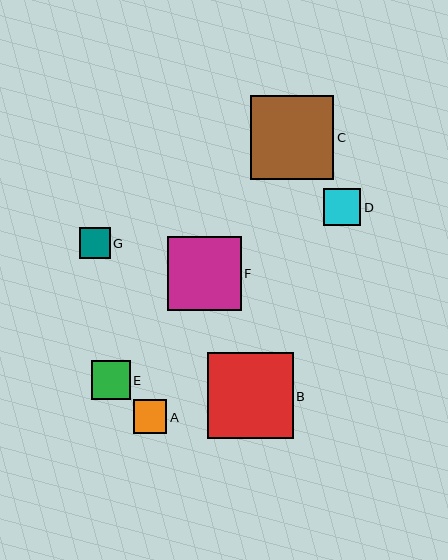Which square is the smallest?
Square G is the smallest with a size of approximately 30 pixels.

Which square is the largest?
Square B is the largest with a size of approximately 86 pixels.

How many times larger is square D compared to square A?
Square D is approximately 1.1 times the size of square A.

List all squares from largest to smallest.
From largest to smallest: B, C, F, E, D, A, G.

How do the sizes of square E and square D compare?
Square E and square D are approximately the same size.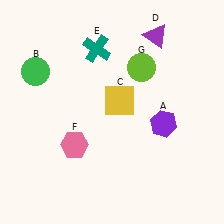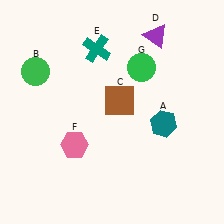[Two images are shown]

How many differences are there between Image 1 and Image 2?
There are 3 differences between the two images.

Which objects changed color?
A changed from purple to teal. C changed from yellow to brown. G changed from lime to green.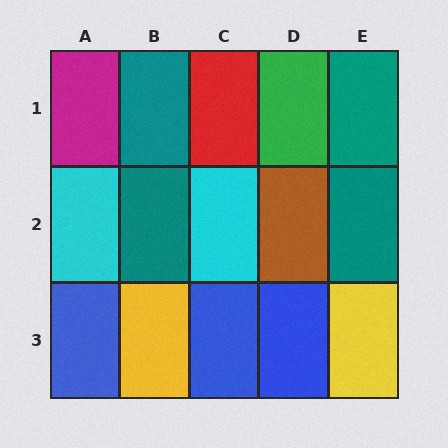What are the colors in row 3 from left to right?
Blue, yellow, blue, blue, yellow.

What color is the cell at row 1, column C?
Red.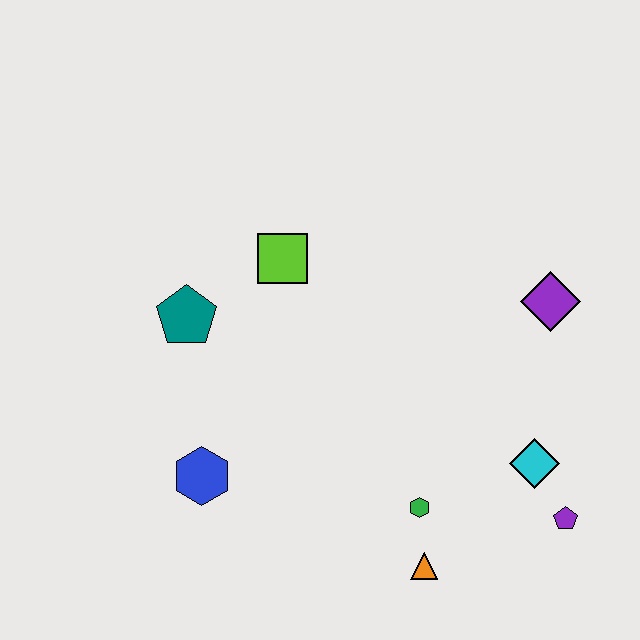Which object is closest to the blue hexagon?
The teal pentagon is closest to the blue hexagon.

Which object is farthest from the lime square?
The purple pentagon is farthest from the lime square.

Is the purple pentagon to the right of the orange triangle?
Yes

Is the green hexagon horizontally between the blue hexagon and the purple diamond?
Yes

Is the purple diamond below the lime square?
Yes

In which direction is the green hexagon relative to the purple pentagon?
The green hexagon is to the left of the purple pentagon.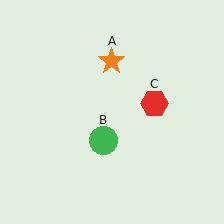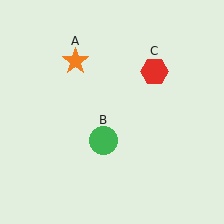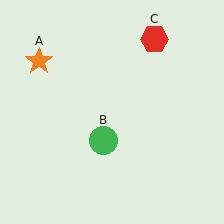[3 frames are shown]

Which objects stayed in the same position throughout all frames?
Green circle (object B) remained stationary.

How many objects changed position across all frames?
2 objects changed position: orange star (object A), red hexagon (object C).